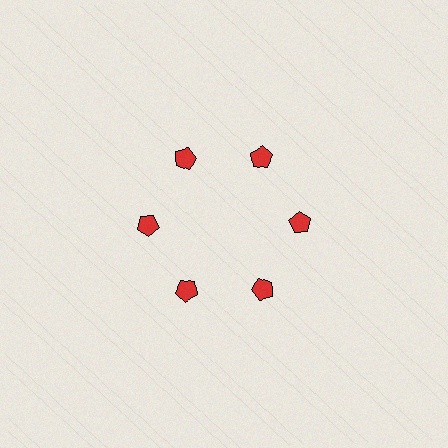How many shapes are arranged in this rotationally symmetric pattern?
There are 6 shapes, arranged in 6 groups of 1.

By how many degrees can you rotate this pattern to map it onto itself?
The pattern maps onto itself every 60 degrees of rotation.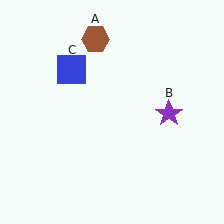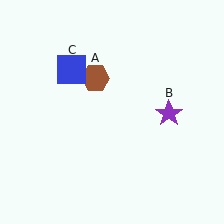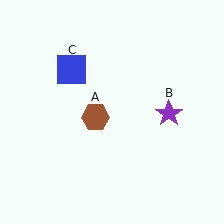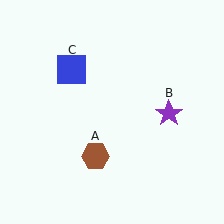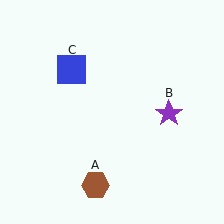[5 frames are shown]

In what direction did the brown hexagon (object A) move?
The brown hexagon (object A) moved down.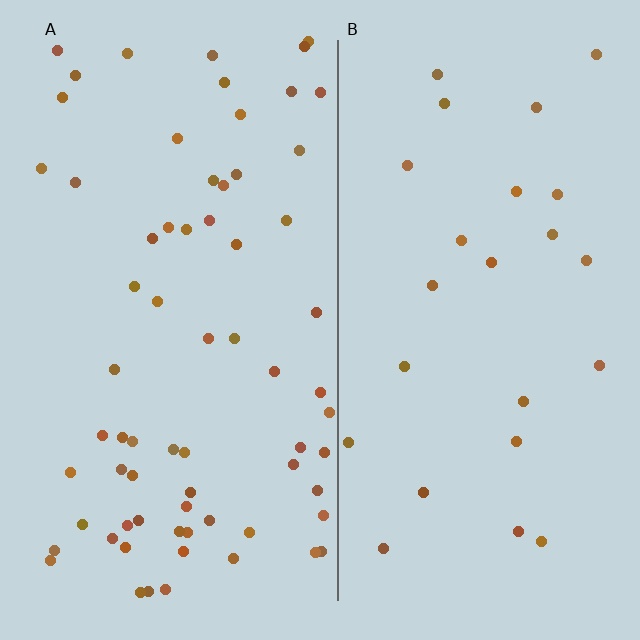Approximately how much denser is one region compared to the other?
Approximately 2.8× — region A over region B.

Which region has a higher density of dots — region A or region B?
A (the left).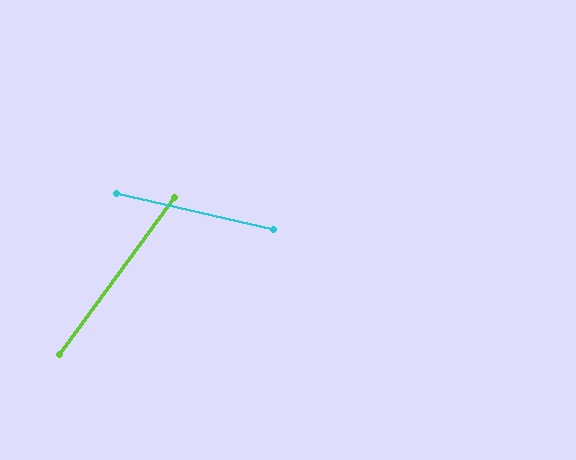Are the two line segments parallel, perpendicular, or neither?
Neither parallel nor perpendicular — they differ by about 66°.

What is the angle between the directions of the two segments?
Approximately 66 degrees.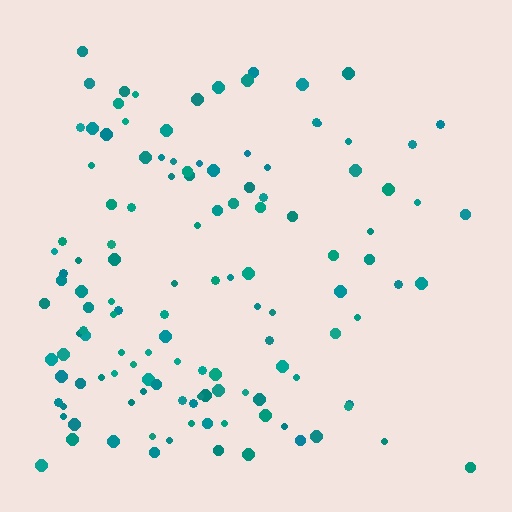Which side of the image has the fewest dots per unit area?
The right.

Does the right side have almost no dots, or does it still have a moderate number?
Still a moderate number, just noticeably fewer than the left.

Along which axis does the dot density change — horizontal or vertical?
Horizontal.